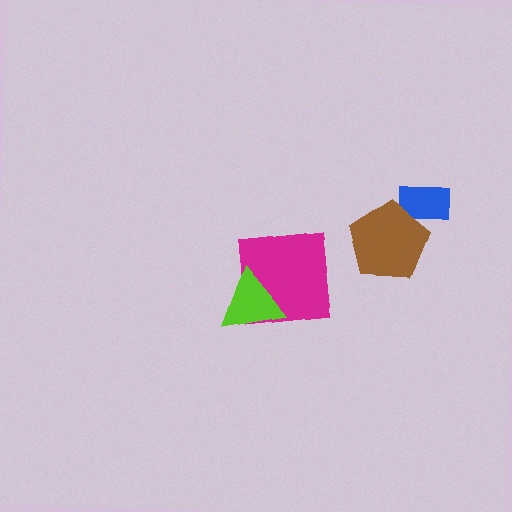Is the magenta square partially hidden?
Yes, it is partially covered by another shape.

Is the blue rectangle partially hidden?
Yes, it is partially covered by another shape.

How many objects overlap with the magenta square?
1 object overlaps with the magenta square.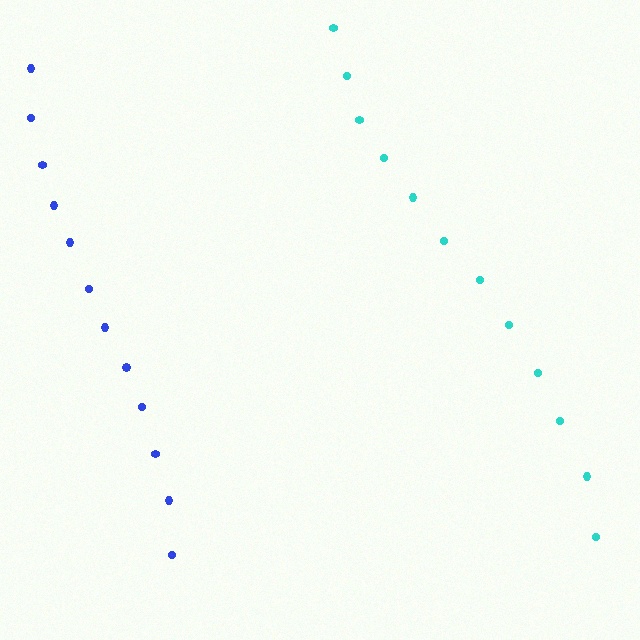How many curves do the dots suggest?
There are 2 distinct paths.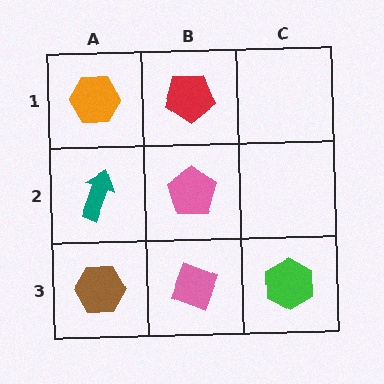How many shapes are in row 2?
2 shapes.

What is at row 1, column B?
A red pentagon.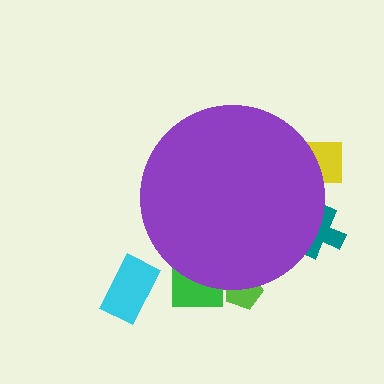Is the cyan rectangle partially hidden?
No, the cyan rectangle is fully visible.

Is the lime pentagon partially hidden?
Yes, the lime pentagon is partially hidden behind the purple circle.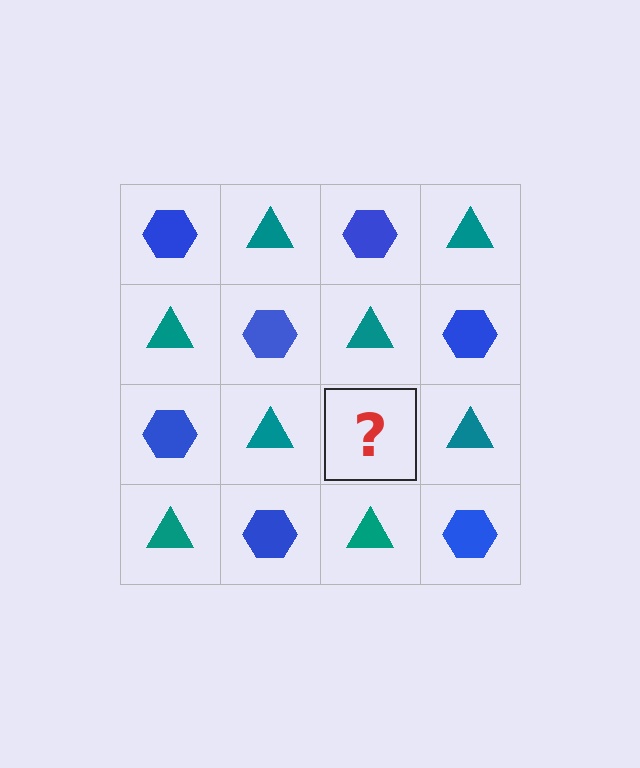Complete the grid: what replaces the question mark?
The question mark should be replaced with a blue hexagon.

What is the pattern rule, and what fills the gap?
The rule is that it alternates blue hexagon and teal triangle in a checkerboard pattern. The gap should be filled with a blue hexagon.